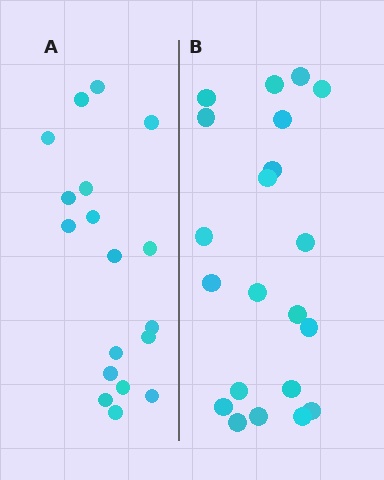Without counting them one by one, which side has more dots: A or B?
Region B (the right region) has more dots.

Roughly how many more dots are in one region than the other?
Region B has just a few more — roughly 2 or 3 more dots than region A.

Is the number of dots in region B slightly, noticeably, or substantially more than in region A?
Region B has only slightly more — the two regions are fairly close. The ratio is roughly 1.2 to 1.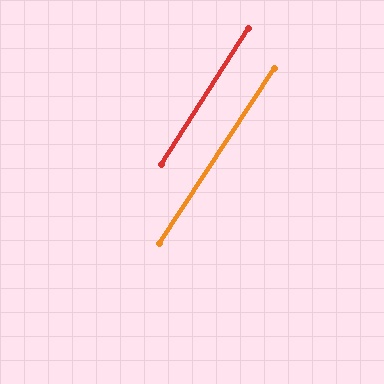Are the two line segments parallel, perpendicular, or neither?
Parallel — their directions differ by only 0.9°.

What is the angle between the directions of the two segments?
Approximately 1 degree.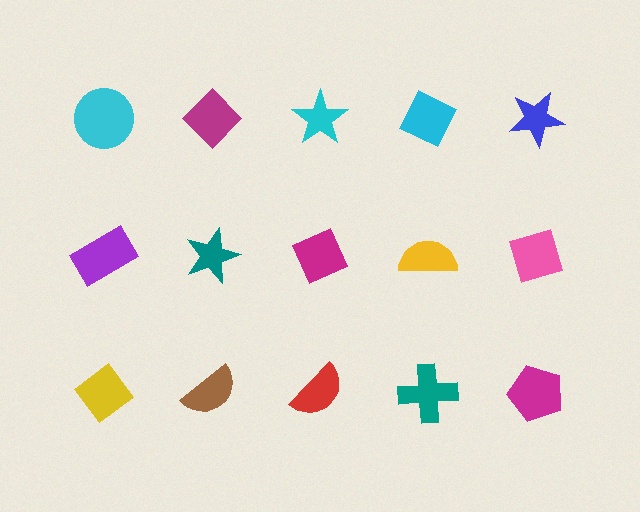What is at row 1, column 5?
A blue star.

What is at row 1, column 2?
A magenta diamond.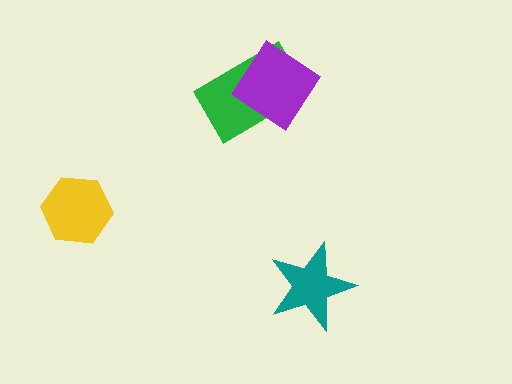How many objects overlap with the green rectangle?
1 object overlaps with the green rectangle.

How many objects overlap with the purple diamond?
1 object overlaps with the purple diamond.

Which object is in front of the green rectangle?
The purple diamond is in front of the green rectangle.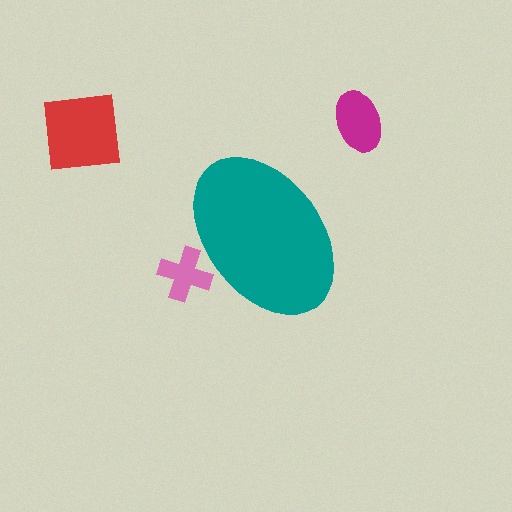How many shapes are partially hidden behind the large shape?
1 shape is partially hidden.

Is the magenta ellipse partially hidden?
No, the magenta ellipse is fully visible.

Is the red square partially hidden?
No, the red square is fully visible.